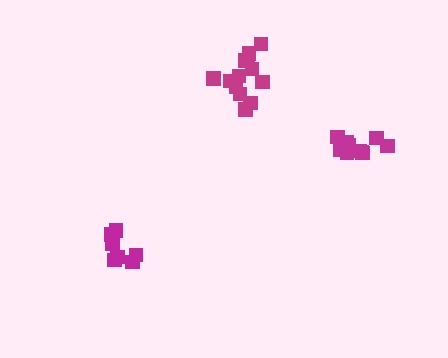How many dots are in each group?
Group 1: 13 dots, Group 2: 10 dots, Group 3: 7 dots (30 total).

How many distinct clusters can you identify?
There are 3 distinct clusters.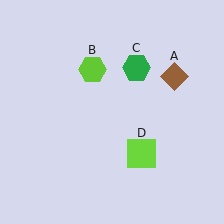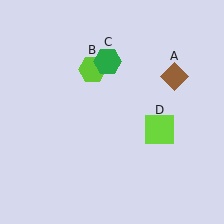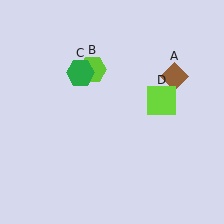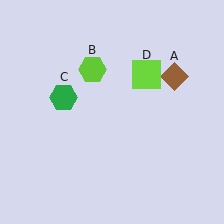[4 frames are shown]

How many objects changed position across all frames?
2 objects changed position: green hexagon (object C), lime square (object D).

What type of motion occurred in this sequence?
The green hexagon (object C), lime square (object D) rotated counterclockwise around the center of the scene.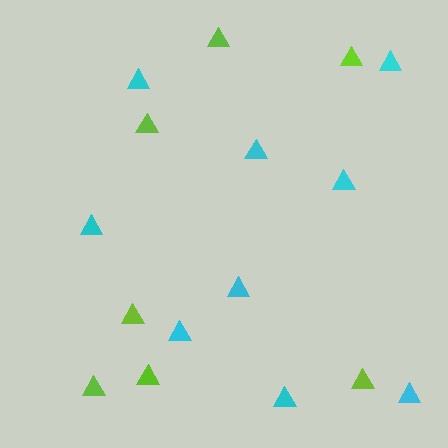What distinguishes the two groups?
There are 2 groups: one group of lime triangles (7) and one group of cyan triangles (9).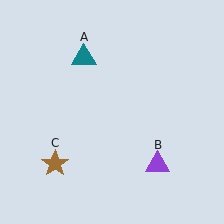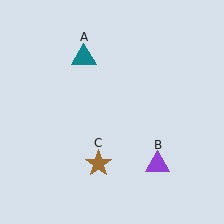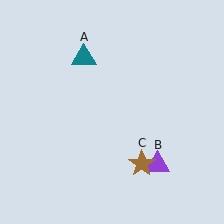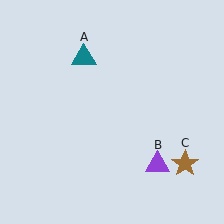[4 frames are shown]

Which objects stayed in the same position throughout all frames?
Teal triangle (object A) and purple triangle (object B) remained stationary.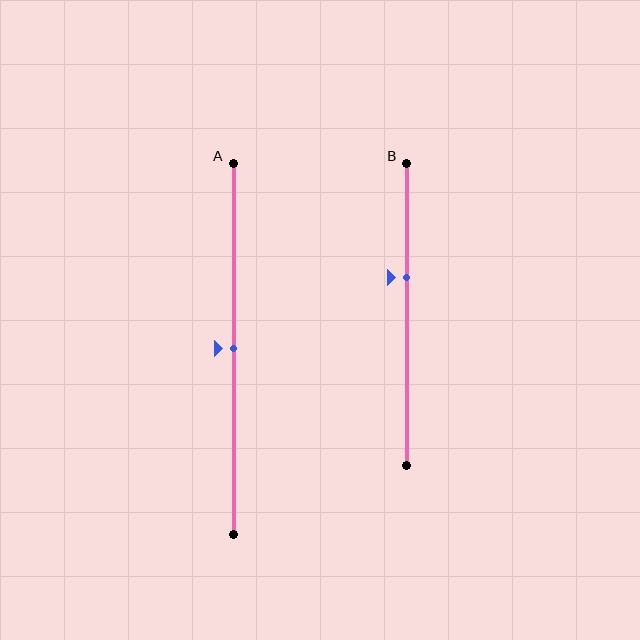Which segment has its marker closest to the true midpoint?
Segment A has its marker closest to the true midpoint.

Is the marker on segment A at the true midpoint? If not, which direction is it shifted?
Yes, the marker on segment A is at the true midpoint.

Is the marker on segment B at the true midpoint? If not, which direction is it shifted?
No, the marker on segment B is shifted upward by about 12% of the segment length.